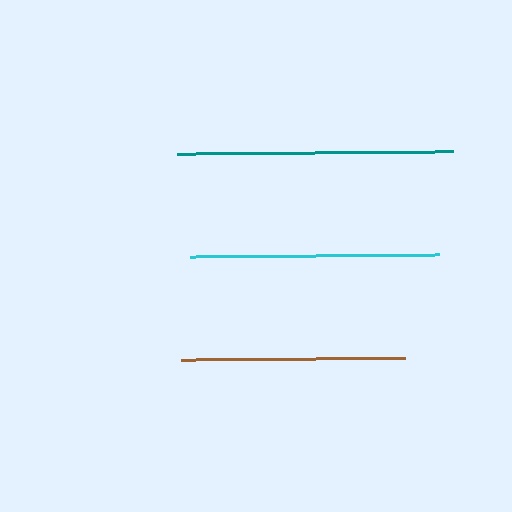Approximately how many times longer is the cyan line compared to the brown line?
The cyan line is approximately 1.1 times the length of the brown line.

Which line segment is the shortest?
The brown line is the shortest at approximately 224 pixels.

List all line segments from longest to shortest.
From longest to shortest: teal, cyan, brown.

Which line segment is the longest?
The teal line is the longest at approximately 276 pixels.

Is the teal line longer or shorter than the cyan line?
The teal line is longer than the cyan line.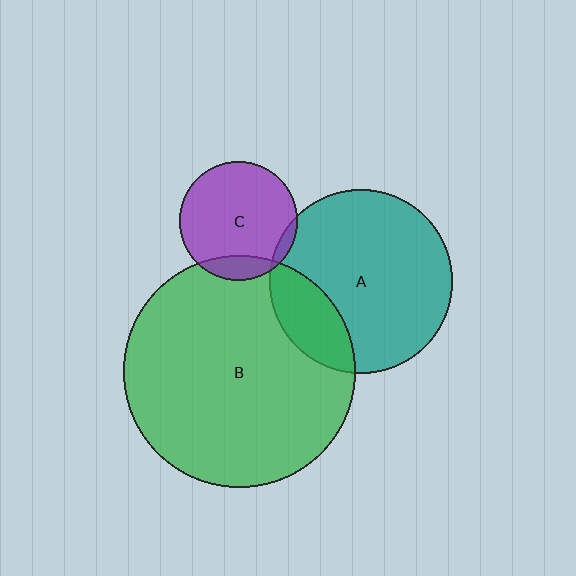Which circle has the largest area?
Circle B (green).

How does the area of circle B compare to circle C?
Approximately 3.8 times.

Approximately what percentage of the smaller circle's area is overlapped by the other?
Approximately 10%.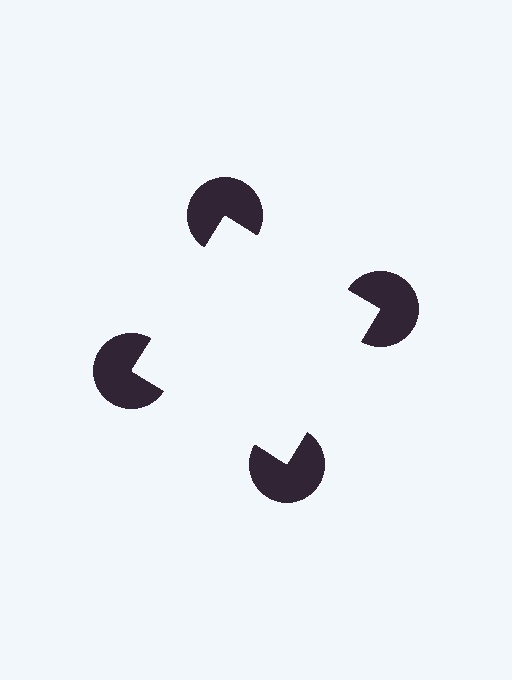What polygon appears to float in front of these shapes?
An illusory square — its edges are inferred from the aligned wedge cuts in the pac-man discs, not physically drawn.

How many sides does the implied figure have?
4 sides.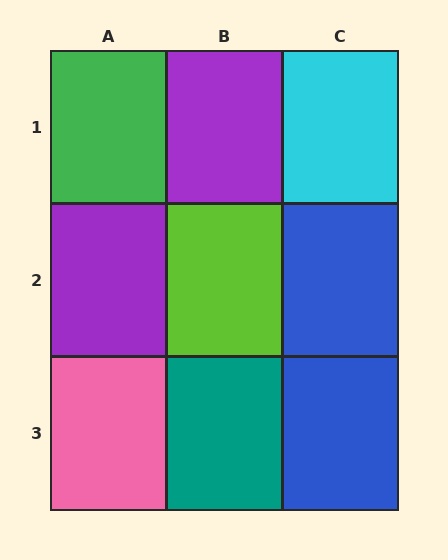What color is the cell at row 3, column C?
Blue.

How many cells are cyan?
1 cell is cyan.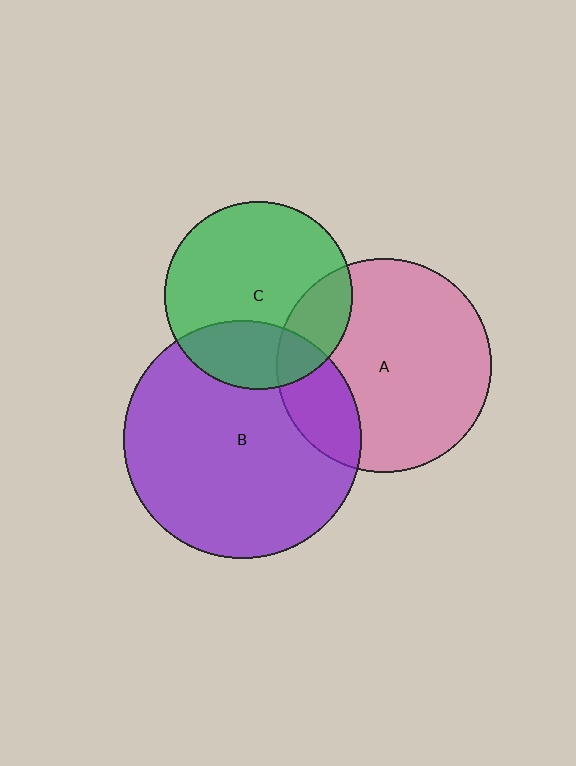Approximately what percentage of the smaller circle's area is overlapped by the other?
Approximately 20%.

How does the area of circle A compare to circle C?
Approximately 1.3 times.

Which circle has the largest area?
Circle B (purple).